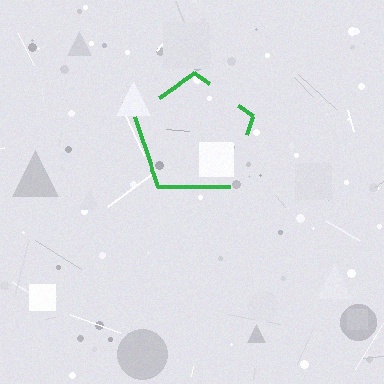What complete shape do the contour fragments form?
The contour fragments form a pentagon.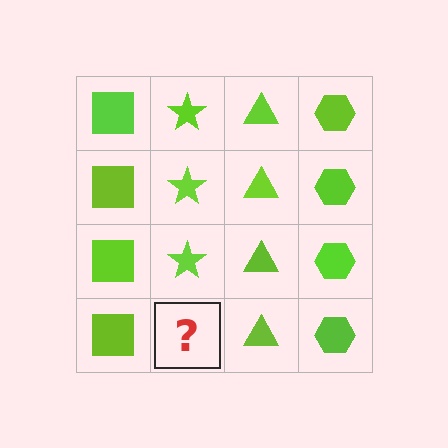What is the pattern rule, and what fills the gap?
The rule is that each column has a consistent shape. The gap should be filled with a lime star.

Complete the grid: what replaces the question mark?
The question mark should be replaced with a lime star.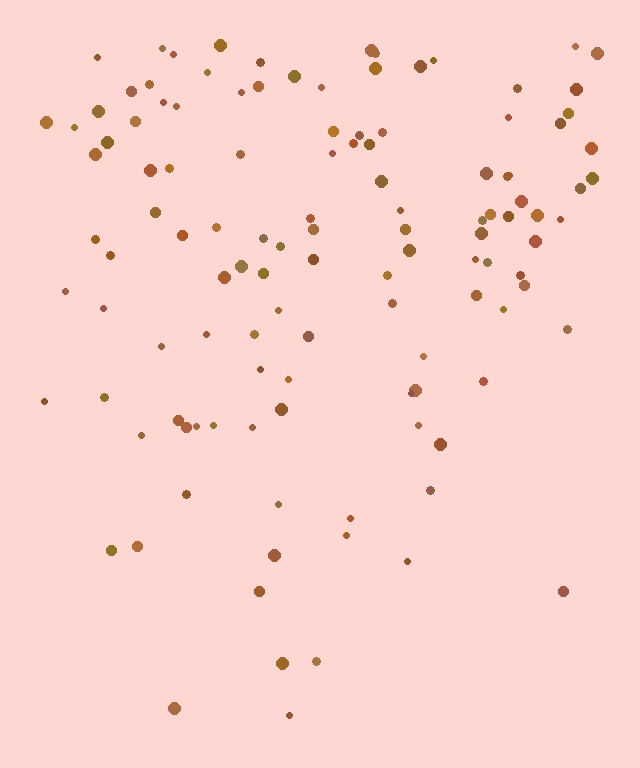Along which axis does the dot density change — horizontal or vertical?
Vertical.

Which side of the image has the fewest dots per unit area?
The bottom.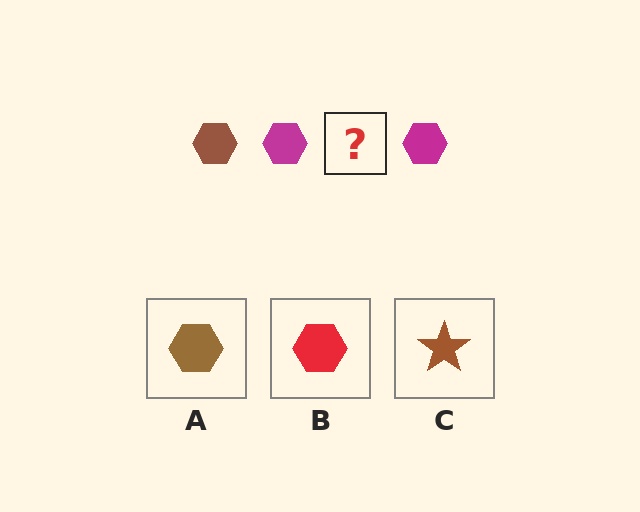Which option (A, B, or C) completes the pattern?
A.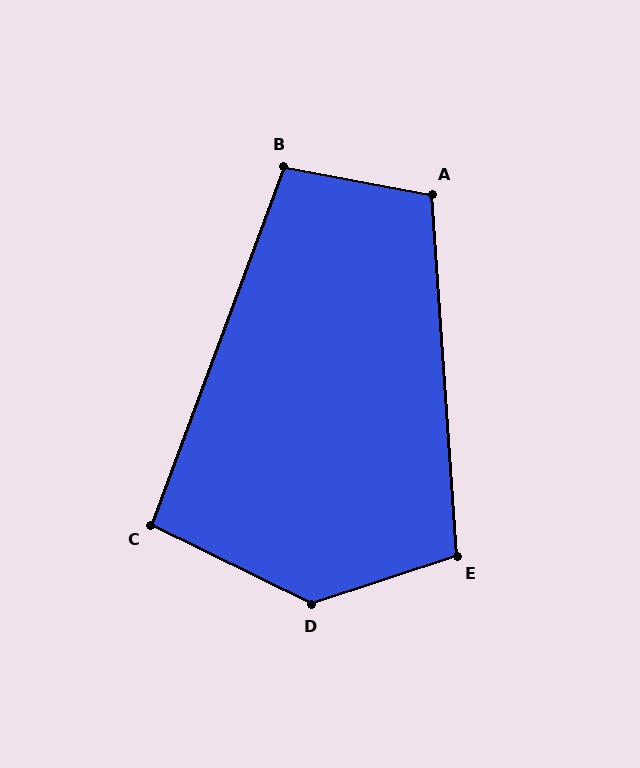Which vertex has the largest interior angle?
D, at approximately 136 degrees.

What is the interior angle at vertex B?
Approximately 100 degrees (obtuse).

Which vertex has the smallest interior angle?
C, at approximately 96 degrees.